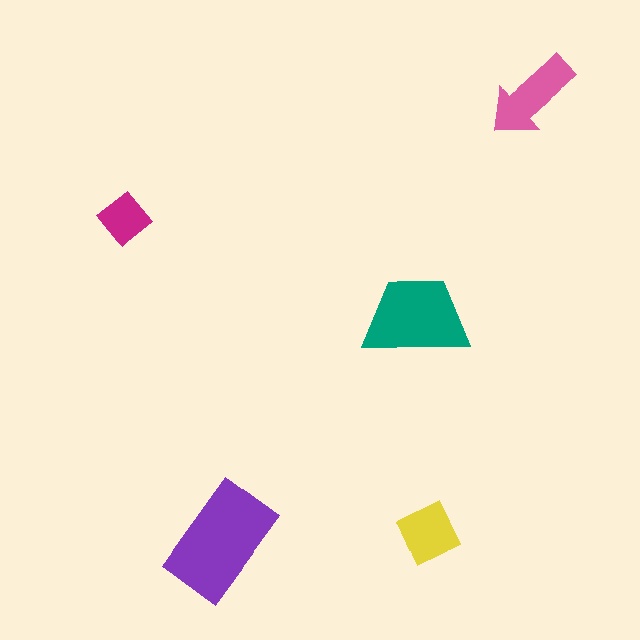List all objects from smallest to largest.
The magenta diamond, the yellow square, the pink arrow, the teal trapezoid, the purple rectangle.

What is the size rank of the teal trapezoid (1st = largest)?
2nd.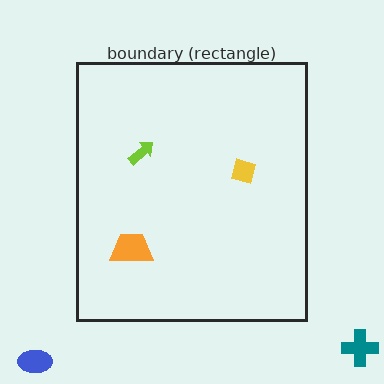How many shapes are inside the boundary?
3 inside, 2 outside.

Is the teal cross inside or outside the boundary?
Outside.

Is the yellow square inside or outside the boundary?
Inside.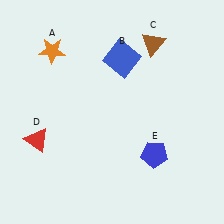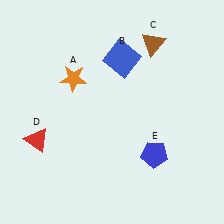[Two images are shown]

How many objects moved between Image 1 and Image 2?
1 object moved between the two images.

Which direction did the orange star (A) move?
The orange star (A) moved down.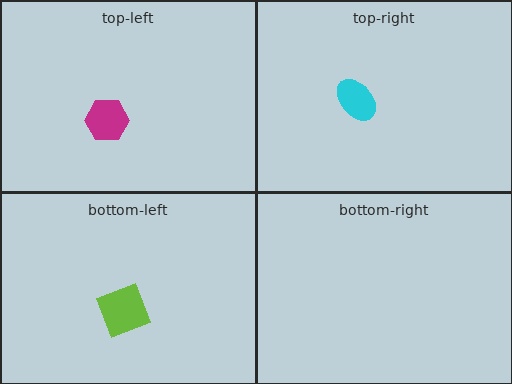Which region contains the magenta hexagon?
The top-left region.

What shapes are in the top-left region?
The magenta hexagon.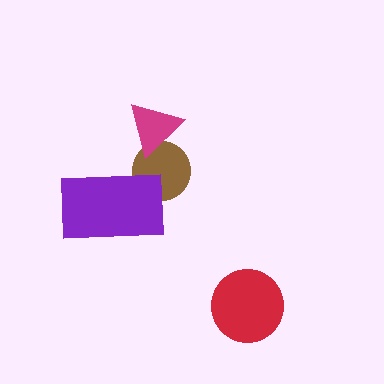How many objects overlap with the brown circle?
2 objects overlap with the brown circle.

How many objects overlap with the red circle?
0 objects overlap with the red circle.